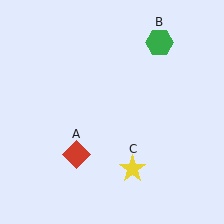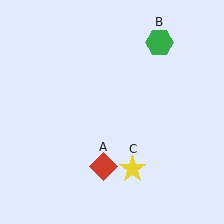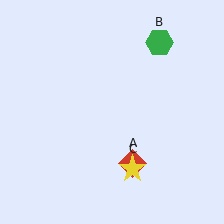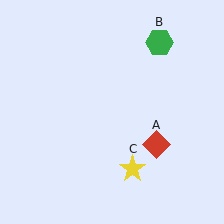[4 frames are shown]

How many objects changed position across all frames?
1 object changed position: red diamond (object A).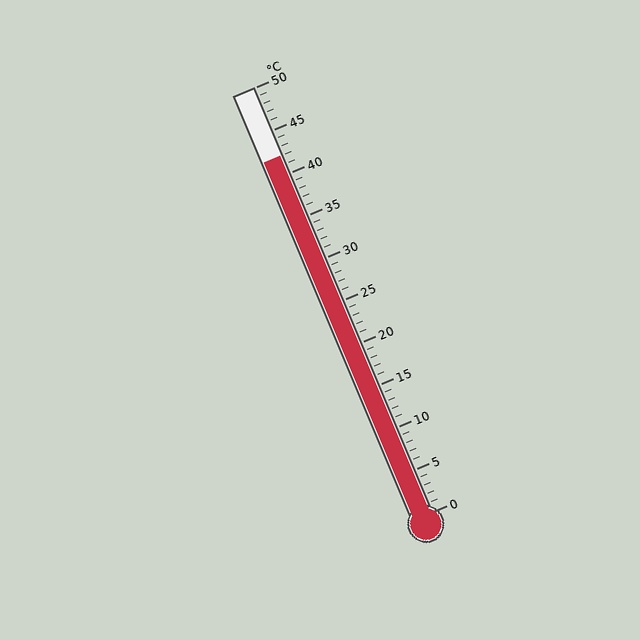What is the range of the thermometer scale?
The thermometer scale ranges from 0°C to 50°C.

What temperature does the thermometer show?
The thermometer shows approximately 42°C.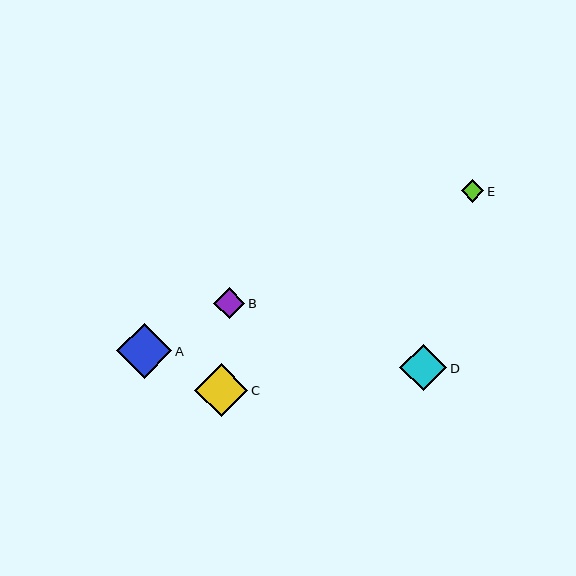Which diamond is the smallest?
Diamond E is the smallest with a size of approximately 23 pixels.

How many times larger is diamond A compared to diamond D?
Diamond A is approximately 1.2 times the size of diamond D.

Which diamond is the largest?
Diamond A is the largest with a size of approximately 55 pixels.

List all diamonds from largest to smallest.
From largest to smallest: A, C, D, B, E.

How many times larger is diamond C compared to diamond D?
Diamond C is approximately 1.1 times the size of diamond D.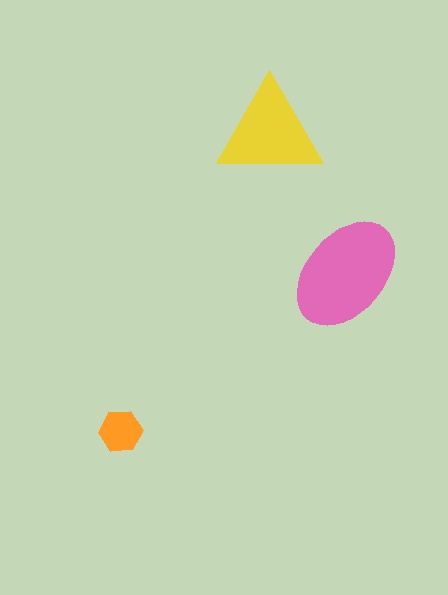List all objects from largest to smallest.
The pink ellipse, the yellow triangle, the orange hexagon.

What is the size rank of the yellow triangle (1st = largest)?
2nd.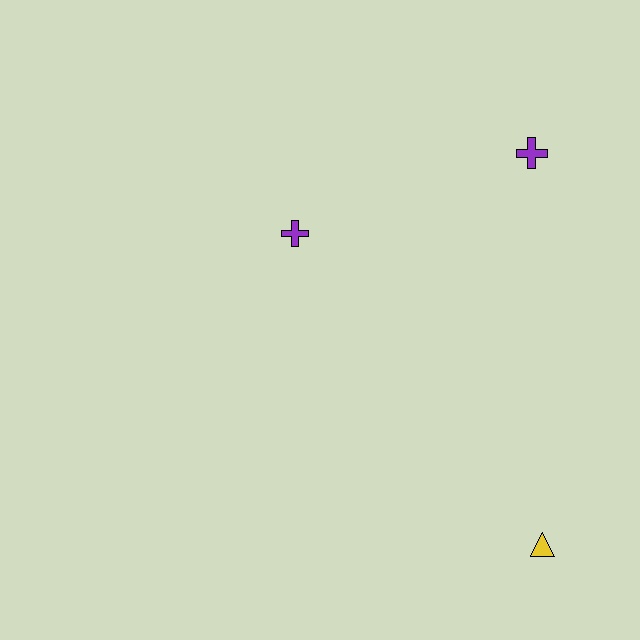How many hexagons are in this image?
There are no hexagons.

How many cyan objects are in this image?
There are no cyan objects.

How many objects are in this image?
There are 3 objects.